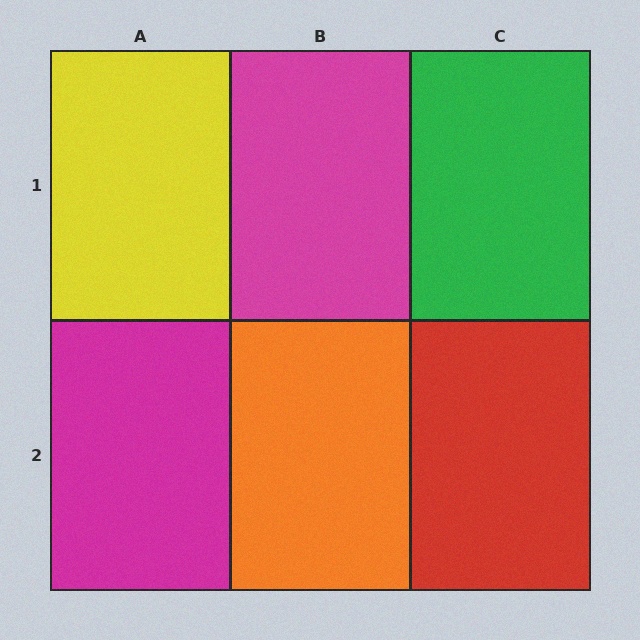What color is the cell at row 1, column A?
Yellow.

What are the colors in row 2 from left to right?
Magenta, orange, red.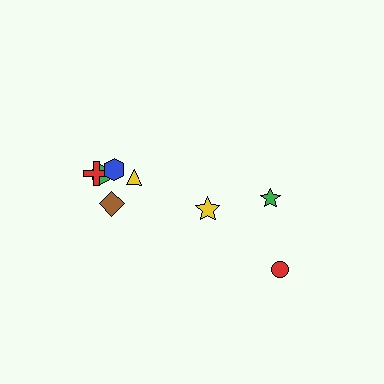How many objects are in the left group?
There are 5 objects.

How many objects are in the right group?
There are 3 objects.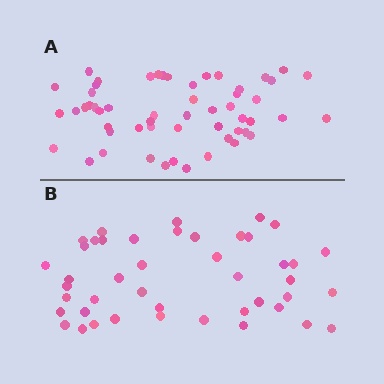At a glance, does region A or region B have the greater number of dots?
Region A (the top region) has more dots.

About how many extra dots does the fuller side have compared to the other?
Region A has roughly 12 or so more dots than region B.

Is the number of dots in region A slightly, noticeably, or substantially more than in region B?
Region A has noticeably more, but not dramatically so. The ratio is roughly 1.2 to 1.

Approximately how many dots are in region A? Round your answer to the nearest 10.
About 60 dots. (The exact count is 55, which rounds to 60.)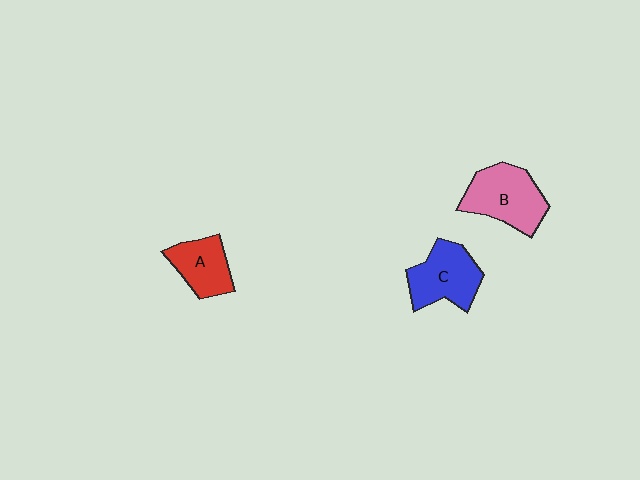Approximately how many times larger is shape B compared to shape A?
Approximately 1.4 times.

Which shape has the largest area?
Shape B (pink).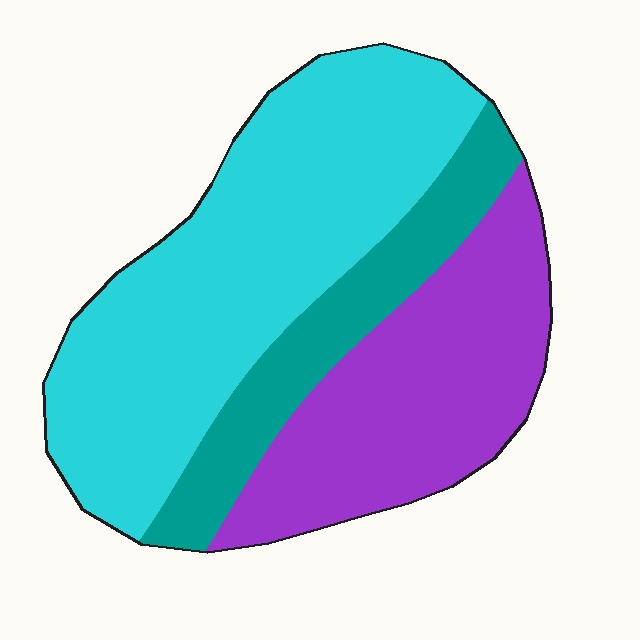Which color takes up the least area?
Teal, at roughly 20%.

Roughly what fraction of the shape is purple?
Purple takes up about one third (1/3) of the shape.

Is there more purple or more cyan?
Cyan.